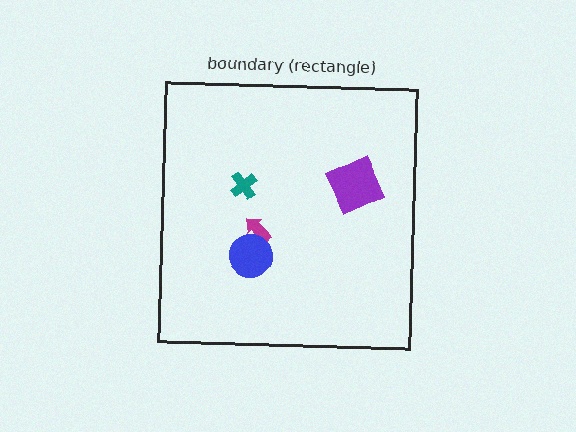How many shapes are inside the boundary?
4 inside, 0 outside.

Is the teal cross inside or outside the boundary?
Inside.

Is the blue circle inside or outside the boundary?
Inside.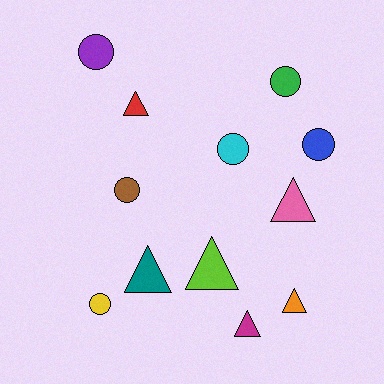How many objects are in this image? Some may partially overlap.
There are 12 objects.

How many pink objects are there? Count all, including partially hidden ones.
There is 1 pink object.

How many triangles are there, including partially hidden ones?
There are 6 triangles.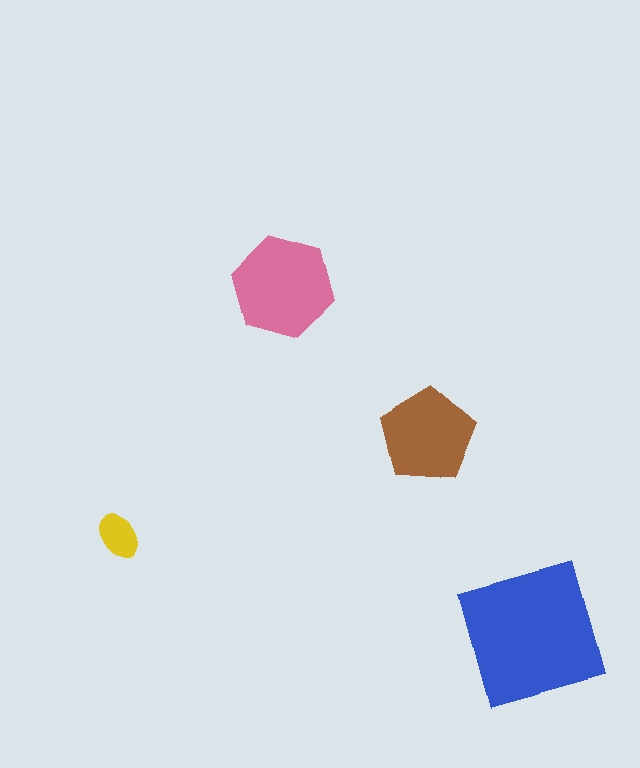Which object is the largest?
The blue square.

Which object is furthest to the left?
The yellow ellipse is leftmost.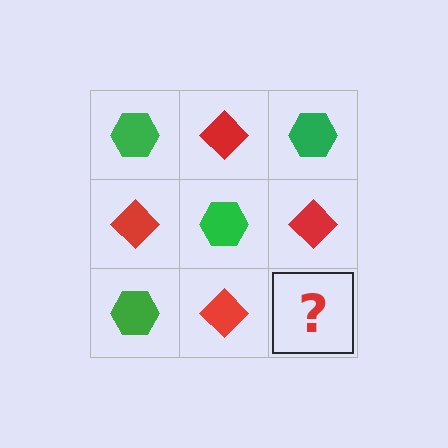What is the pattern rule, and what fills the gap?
The rule is that it alternates green hexagon and red diamond in a checkerboard pattern. The gap should be filled with a green hexagon.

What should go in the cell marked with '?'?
The missing cell should contain a green hexagon.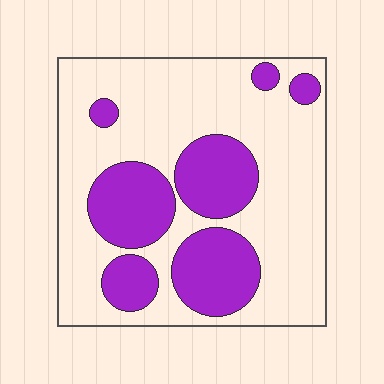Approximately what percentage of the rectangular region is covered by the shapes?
Approximately 30%.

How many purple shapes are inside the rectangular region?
7.